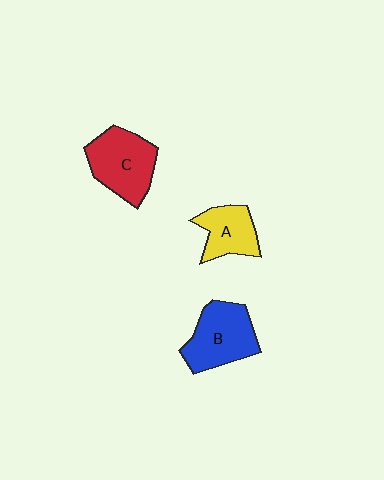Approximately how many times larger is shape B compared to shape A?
Approximately 1.4 times.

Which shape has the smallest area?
Shape A (yellow).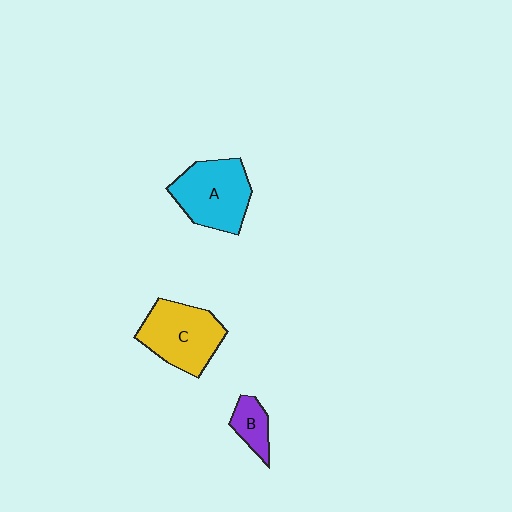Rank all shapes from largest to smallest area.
From largest to smallest: A (cyan), C (yellow), B (purple).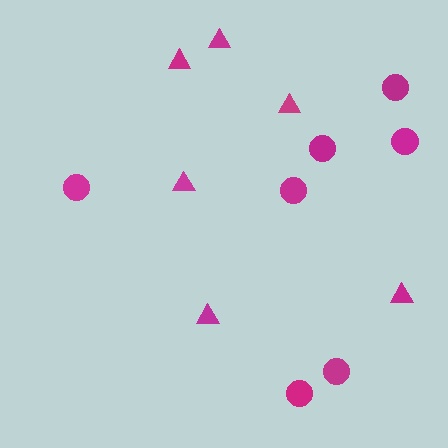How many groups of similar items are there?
There are 2 groups: one group of circles (7) and one group of triangles (6).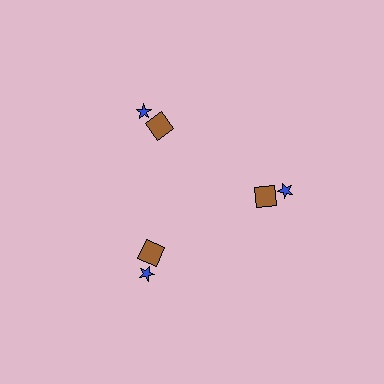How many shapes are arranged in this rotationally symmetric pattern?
There are 6 shapes, arranged in 3 groups of 2.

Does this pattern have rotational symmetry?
Yes, this pattern has 3-fold rotational symmetry. It looks the same after rotating 120 degrees around the center.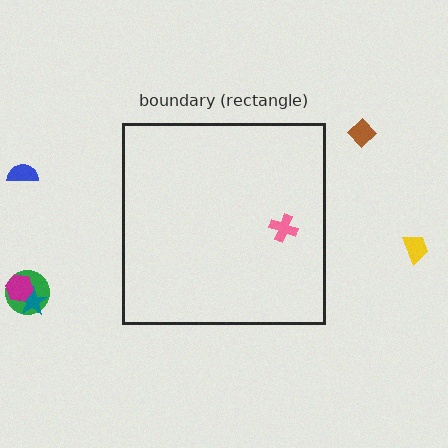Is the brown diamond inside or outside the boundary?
Outside.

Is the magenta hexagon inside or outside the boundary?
Outside.